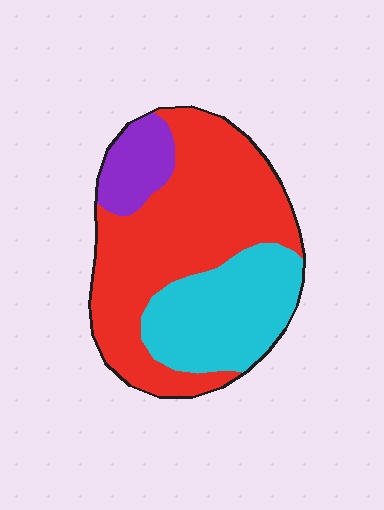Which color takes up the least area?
Purple, at roughly 10%.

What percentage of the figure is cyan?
Cyan takes up between a quarter and a half of the figure.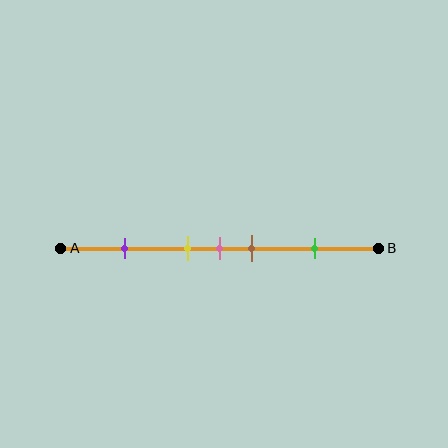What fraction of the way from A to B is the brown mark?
The brown mark is approximately 60% (0.6) of the way from A to B.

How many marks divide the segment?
There are 5 marks dividing the segment.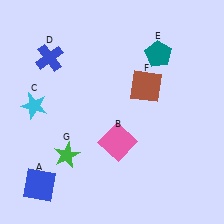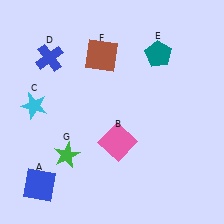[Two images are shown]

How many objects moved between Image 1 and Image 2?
1 object moved between the two images.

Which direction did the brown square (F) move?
The brown square (F) moved left.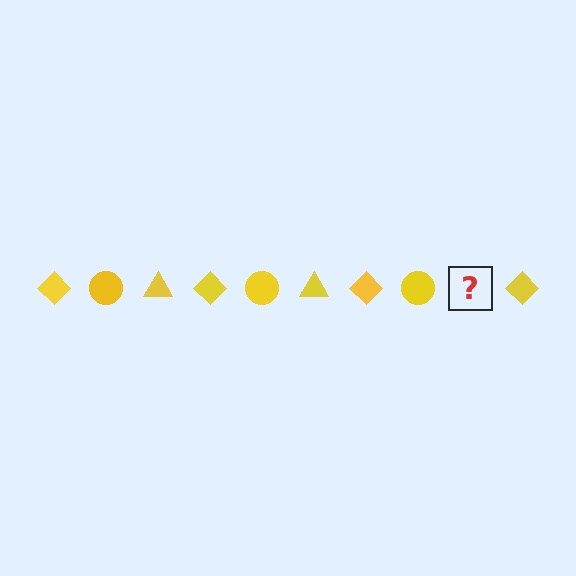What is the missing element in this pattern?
The missing element is a yellow triangle.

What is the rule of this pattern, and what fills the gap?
The rule is that the pattern cycles through diamond, circle, triangle shapes in yellow. The gap should be filled with a yellow triangle.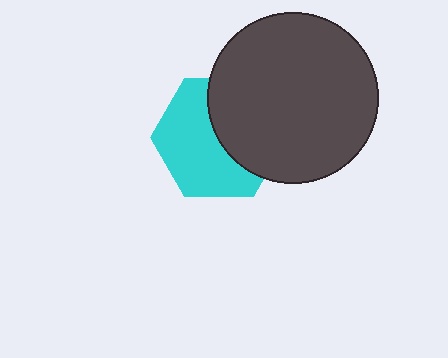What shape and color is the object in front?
The object in front is a dark gray circle.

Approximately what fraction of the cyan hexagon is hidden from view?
Roughly 44% of the cyan hexagon is hidden behind the dark gray circle.